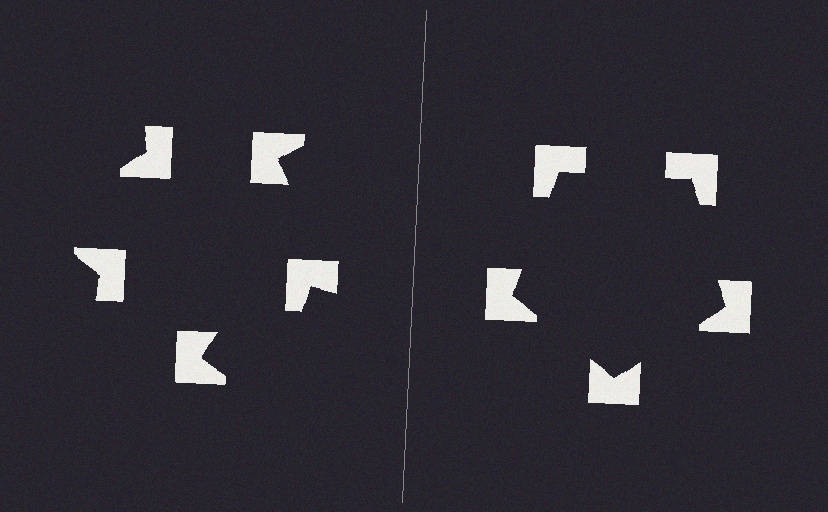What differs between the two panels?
The notched squares are positioned identically on both sides; only the wedge orientations differ. On the right they align to a pentagon; on the left they are misaligned.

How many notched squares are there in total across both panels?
10 — 5 on each side.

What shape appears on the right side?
An illusory pentagon.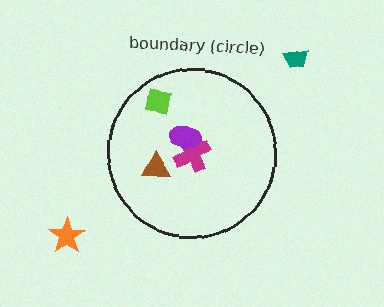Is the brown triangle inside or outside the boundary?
Inside.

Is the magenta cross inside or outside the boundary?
Inside.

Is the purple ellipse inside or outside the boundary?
Inside.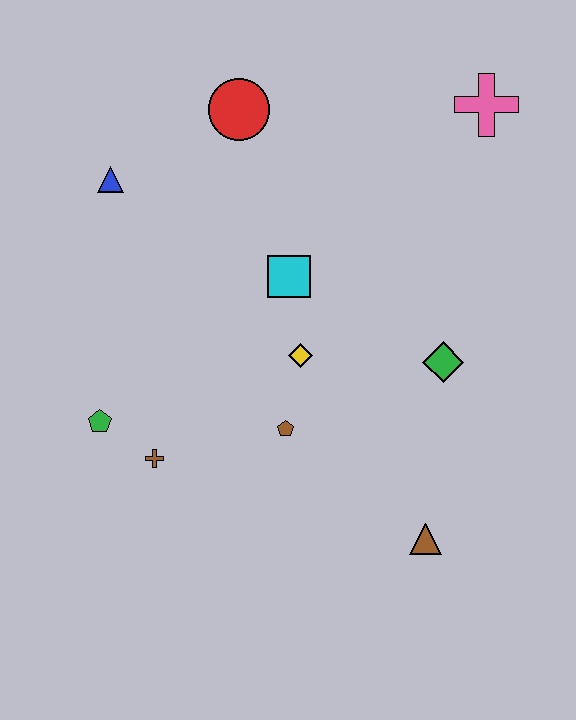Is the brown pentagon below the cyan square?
Yes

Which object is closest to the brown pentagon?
The yellow diamond is closest to the brown pentagon.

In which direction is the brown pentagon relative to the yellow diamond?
The brown pentagon is below the yellow diamond.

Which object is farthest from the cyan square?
The brown triangle is farthest from the cyan square.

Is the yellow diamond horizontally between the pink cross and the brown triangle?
No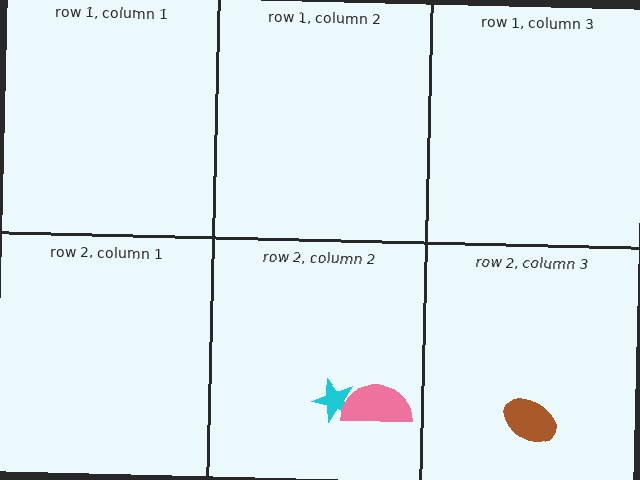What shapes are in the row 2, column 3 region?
The brown ellipse.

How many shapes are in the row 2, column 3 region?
1.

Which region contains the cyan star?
The row 2, column 2 region.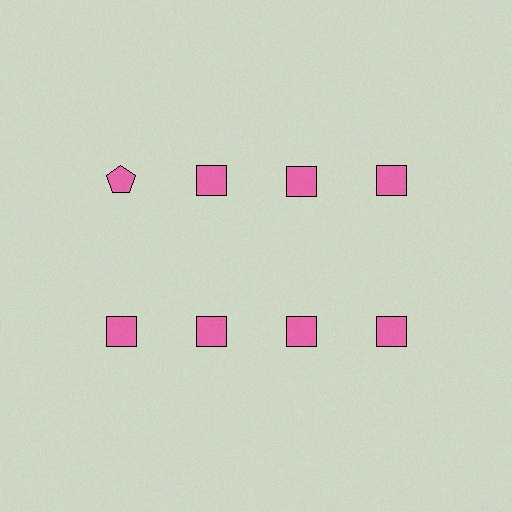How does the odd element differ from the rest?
It has a different shape: pentagon instead of square.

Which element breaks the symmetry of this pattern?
The pink pentagon in the top row, leftmost column breaks the symmetry. All other shapes are pink squares.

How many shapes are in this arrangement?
There are 8 shapes arranged in a grid pattern.